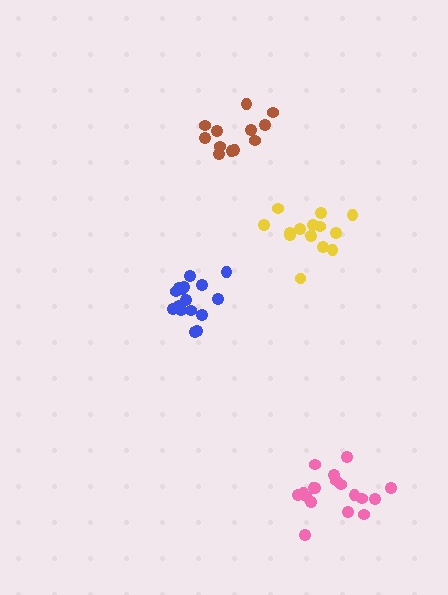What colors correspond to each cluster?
The clusters are colored: blue, yellow, pink, brown.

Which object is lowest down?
The pink cluster is bottommost.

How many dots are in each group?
Group 1: 17 dots, Group 2: 14 dots, Group 3: 18 dots, Group 4: 12 dots (61 total).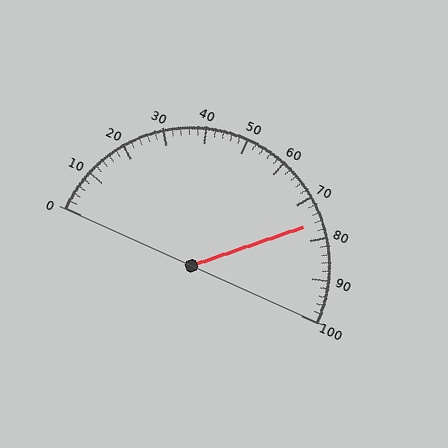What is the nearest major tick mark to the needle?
The nearest major tick mark is 80.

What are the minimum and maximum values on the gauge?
The gauge ranges from 0 to 100.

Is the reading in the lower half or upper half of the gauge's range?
The reading is in the upper half of the range (0 to 100).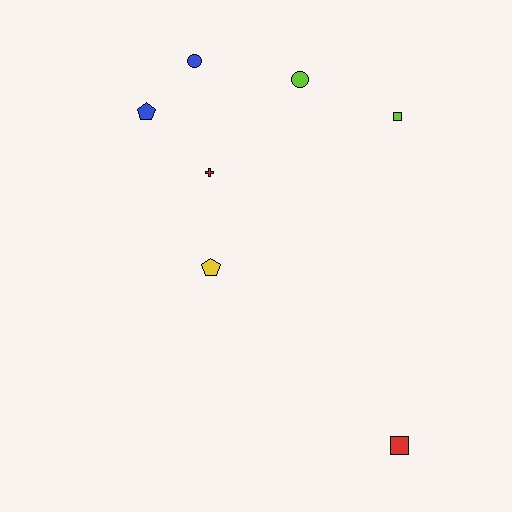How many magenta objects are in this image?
There are no magenta objects.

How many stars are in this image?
There are no stars.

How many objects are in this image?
There are 7 objects.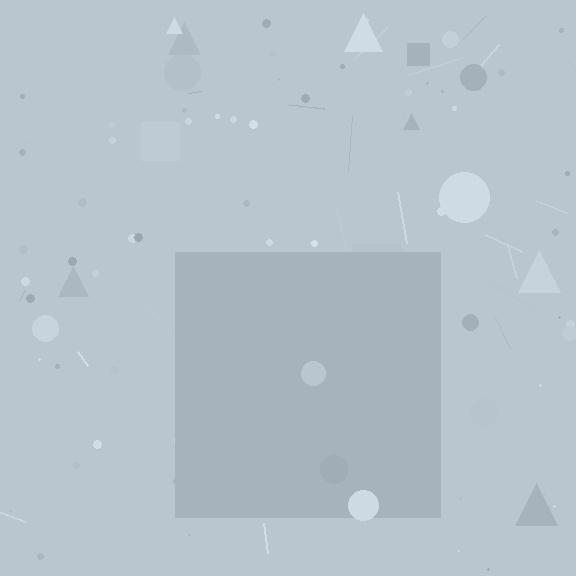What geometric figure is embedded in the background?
A square is embedded in the background.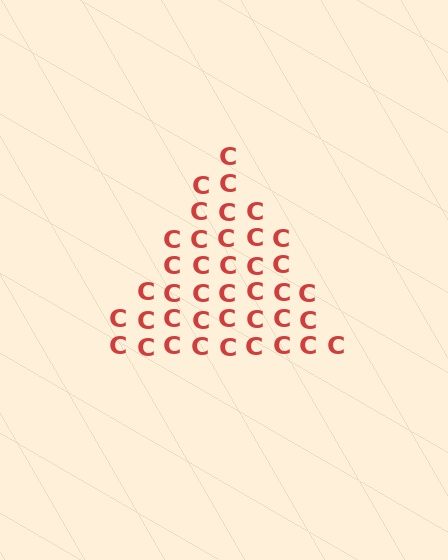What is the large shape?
The large shape is a triangle.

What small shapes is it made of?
It is made of small letter C's.